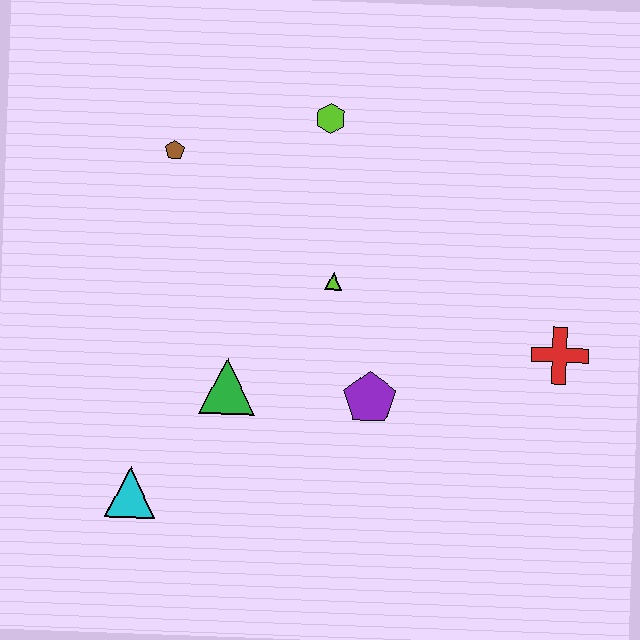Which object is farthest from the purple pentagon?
The brown pentagon is farthest from the purple pentagon.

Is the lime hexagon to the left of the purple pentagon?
Yes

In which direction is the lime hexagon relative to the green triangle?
The lime hexagon is above the green triangle.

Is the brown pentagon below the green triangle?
No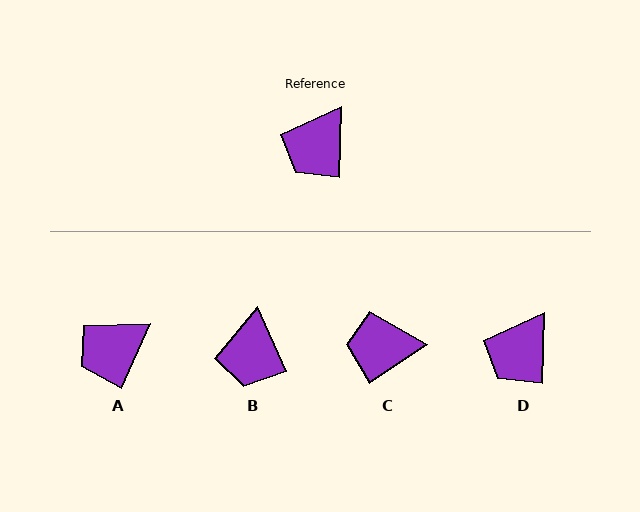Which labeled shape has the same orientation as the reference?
D.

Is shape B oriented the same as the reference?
No, it is off by about 25 degrees.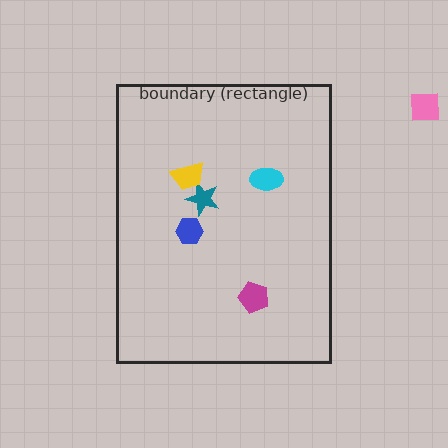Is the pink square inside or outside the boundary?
Outside.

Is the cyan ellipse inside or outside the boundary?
Inside.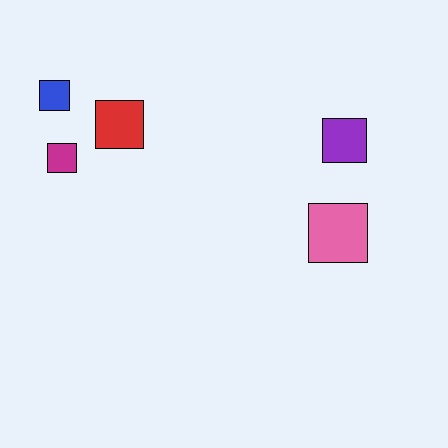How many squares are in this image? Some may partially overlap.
There are 5 squares.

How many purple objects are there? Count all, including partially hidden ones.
There is 1 purple object.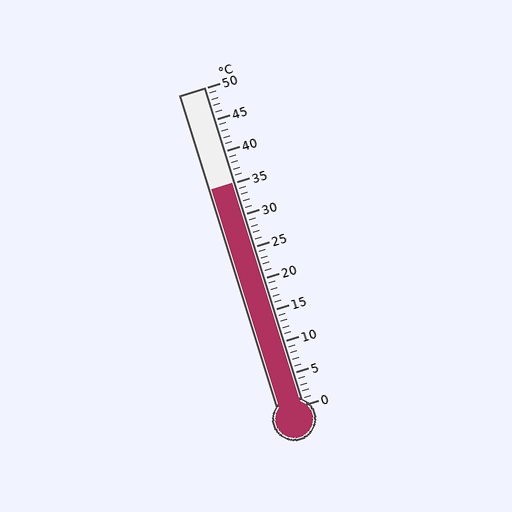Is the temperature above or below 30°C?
The temperature is above 30°C.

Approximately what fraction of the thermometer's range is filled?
The thermometer is filled to approximately 70% of its range.